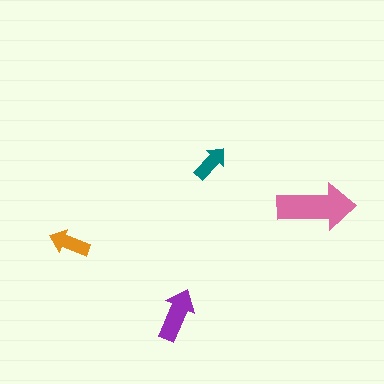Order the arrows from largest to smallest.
the pink one, the purple one, the orange one, the teal one.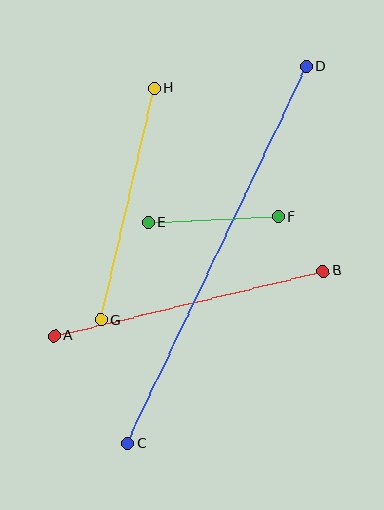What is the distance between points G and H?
The distance is approximately 238 pixels.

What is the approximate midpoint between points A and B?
The midpoint is at approximately (189, 304) pixels.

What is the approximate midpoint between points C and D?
The midpoint is at approximately (217, 255) pixels.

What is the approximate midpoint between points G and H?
The midpoint is at approximately (127, 204) pixels.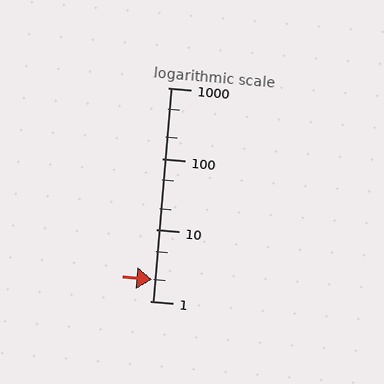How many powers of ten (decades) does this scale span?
The scale spans 3 decades, from 1 to 1000.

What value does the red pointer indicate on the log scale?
The pointer indicates approximately 2.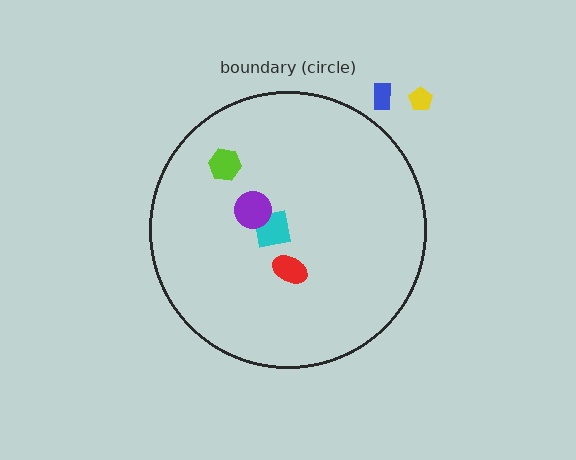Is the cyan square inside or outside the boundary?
Inside.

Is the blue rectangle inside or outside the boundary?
Outside.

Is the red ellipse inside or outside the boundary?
Inside.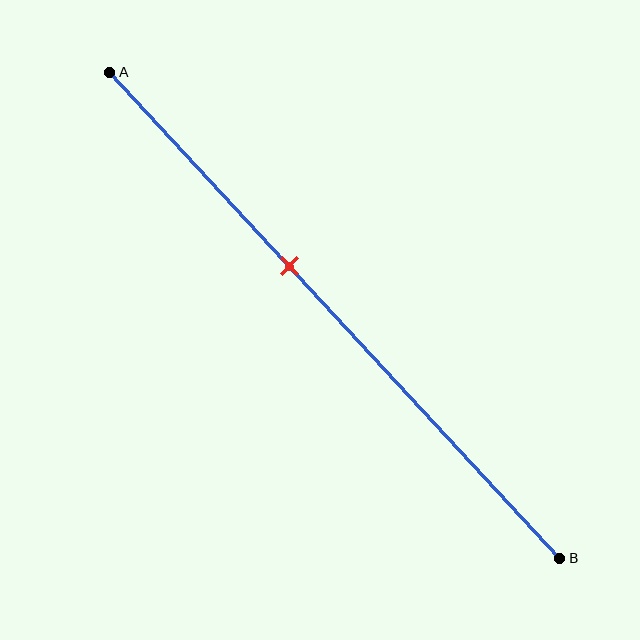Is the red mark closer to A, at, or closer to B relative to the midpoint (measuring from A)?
The red mark is closer to point A than the midpoint of segment AB.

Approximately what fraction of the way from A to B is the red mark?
The red mark is approximately 40% of the way from A to B.